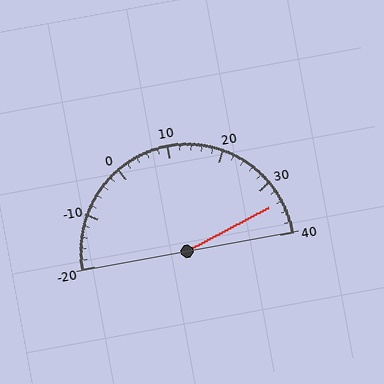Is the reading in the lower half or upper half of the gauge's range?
The reading is in the upper half of the range (-20 to 40).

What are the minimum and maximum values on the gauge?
The gauge ranges from -20 to 40.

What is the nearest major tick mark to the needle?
The nearest major tick mark is 30.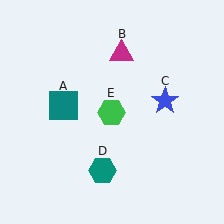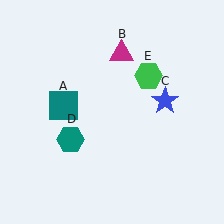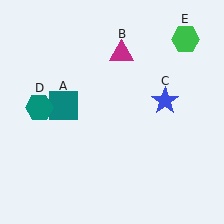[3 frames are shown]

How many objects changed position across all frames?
2 objects changed position: teal hexagon (object D), green hexagon (object E).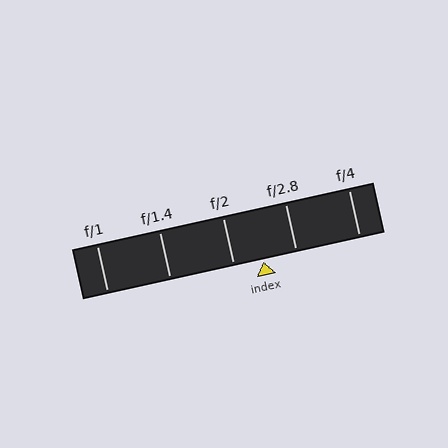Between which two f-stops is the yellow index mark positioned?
The index mark is between f/2 and f/2.8.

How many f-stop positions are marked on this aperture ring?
There are 5 f-stop positions marked.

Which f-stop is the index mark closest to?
The index mark is closest to f/2.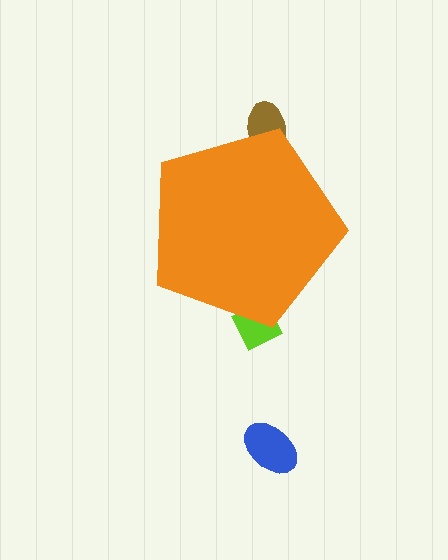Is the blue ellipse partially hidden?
No, the blue ellipse is fully visible.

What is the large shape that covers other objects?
An orange pentagon.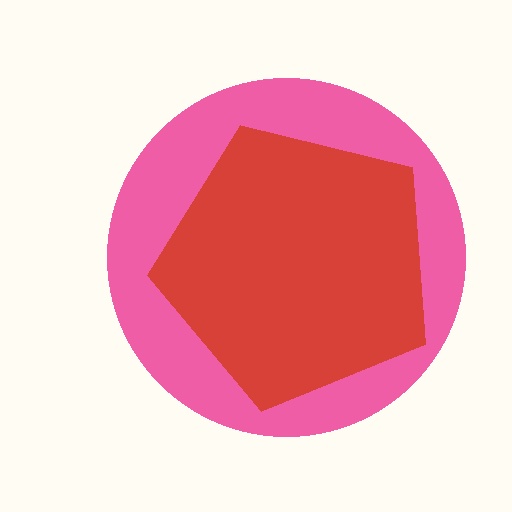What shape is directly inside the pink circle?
The red pentagon.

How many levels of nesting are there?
2.